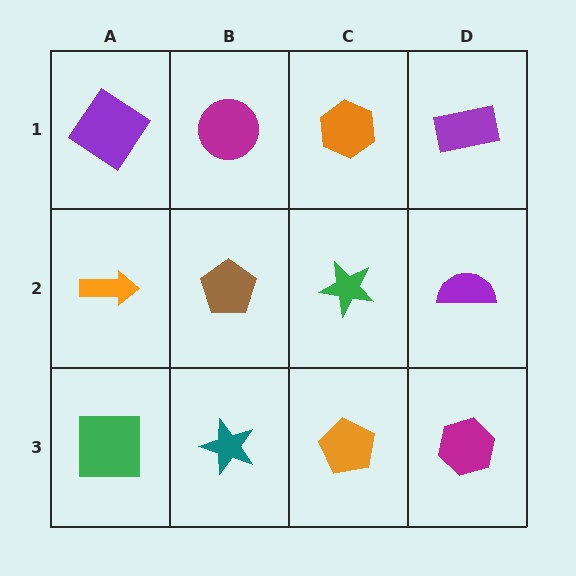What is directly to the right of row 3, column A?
A teal star.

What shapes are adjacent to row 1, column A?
An orange arrow (row 2, column A), a magenta circle (row 1, column B).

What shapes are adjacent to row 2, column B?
A magenta circle (row 1, column B), a teal star (row 3, column B), an orange arrow (row 2, column A), a green star (row 2, column C).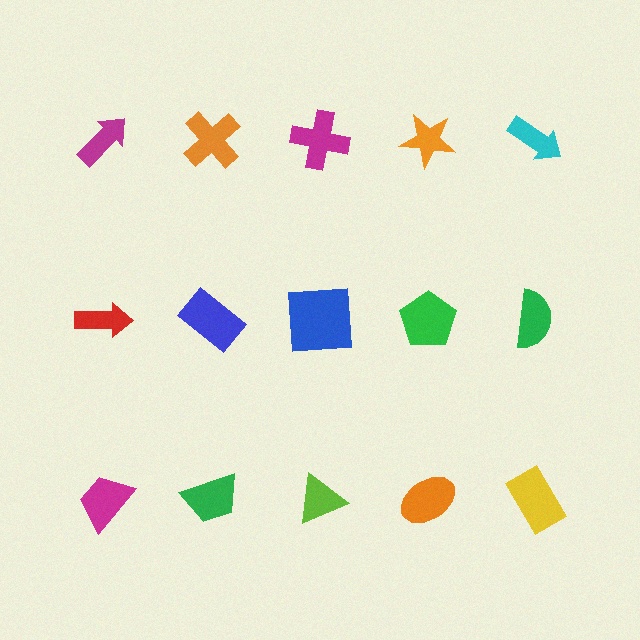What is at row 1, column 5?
A cyan arrow.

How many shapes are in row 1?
5 shapes.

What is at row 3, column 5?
A yellow rectangle.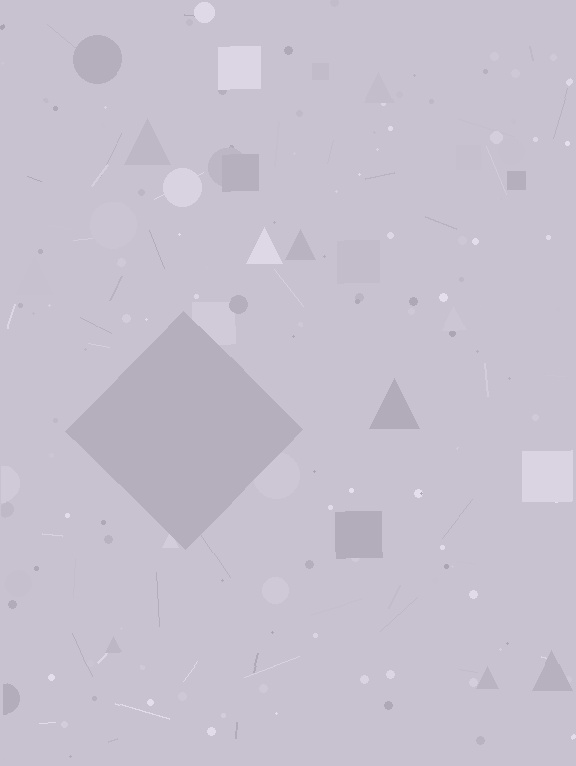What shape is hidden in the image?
A diamond is hidden in the image.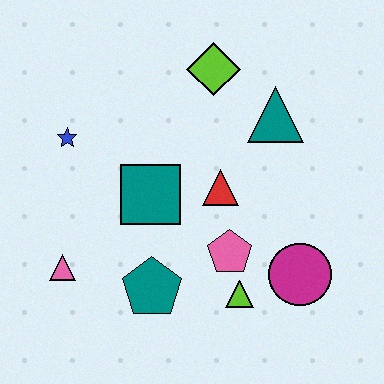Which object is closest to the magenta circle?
The lime triangle is closest to the magenta circle.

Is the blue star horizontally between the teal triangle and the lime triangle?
No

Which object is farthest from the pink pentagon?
The blue star is farthest from the pink pentagon.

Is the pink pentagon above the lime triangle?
Yes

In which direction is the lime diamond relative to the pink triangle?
The lime diamond is above the pink triangle.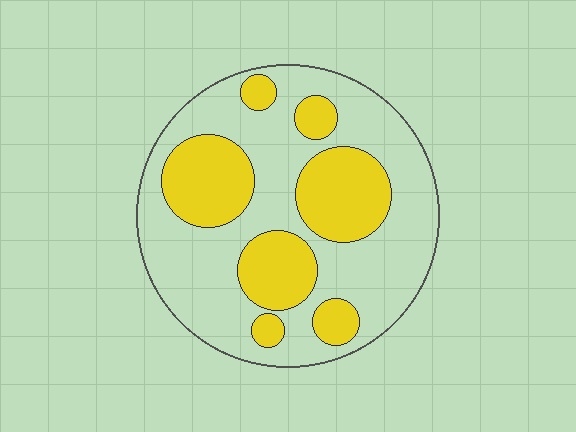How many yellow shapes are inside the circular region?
7.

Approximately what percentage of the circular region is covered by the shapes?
Approximately 35%.